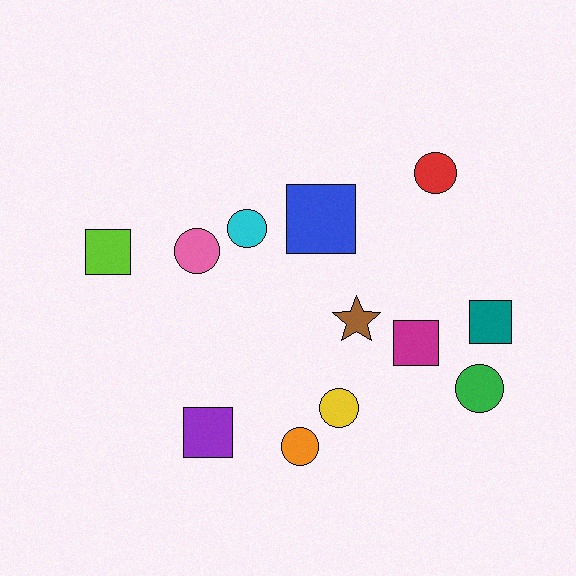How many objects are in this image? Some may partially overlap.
There are 12 objects.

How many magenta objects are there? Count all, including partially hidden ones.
There is 1 magenta object.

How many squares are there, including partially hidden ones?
There are 5 squares.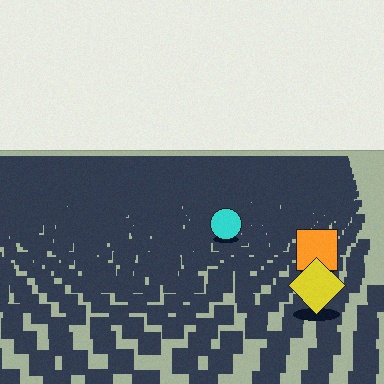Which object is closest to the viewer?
The yellow diamond is closest. The texture marks near it are larger and more spread out.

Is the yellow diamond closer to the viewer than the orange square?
Yes. The yellow diamond is closer — you can tell from the texture gradient: the ground texture is coarser near it.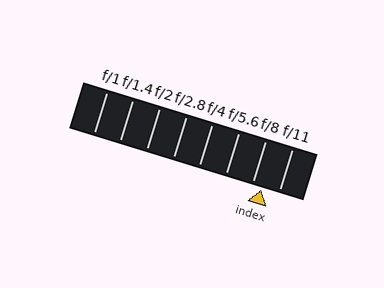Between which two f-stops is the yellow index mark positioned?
The index mark is between f/8 and f/11.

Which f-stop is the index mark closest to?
The index mark is closest to f/8.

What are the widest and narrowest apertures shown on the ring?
The widest aperture shown is f/1 and the narrowest is f/11.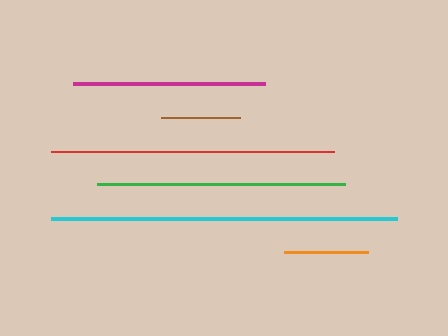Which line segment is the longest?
The cyan line is the longest at approximately 346 pixels.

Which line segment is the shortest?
The brown line is the shortest at approximately 79 pixels.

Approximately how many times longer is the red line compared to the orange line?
The red line is approximately 3.4 times the length of the orange line.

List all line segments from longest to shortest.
From longest to shortest: cyan, red, green, magenta, orange, brown.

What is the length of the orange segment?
The orange segment is approximately 84 pixels long.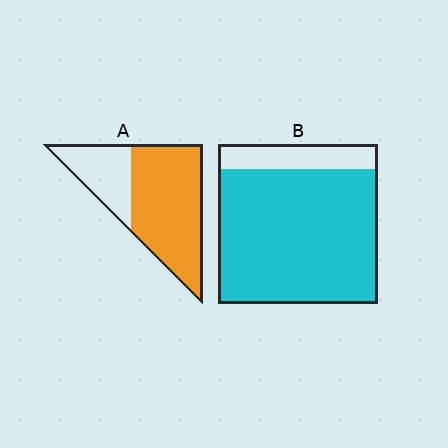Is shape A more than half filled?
Yes.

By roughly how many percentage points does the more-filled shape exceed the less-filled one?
By roughly 15 percentage points (B over A).